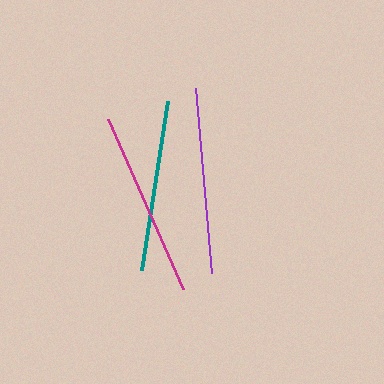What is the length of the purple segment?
The purple segment is approximately 186 pixels long.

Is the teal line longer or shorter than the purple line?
The purple line is longer than the teal line.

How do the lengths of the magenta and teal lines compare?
The magenta and teal lines are approximately the same length.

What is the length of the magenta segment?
The magenta segment is approximately 186 pixels long.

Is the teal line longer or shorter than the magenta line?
The magenta line is longer than the teal line.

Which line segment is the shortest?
The teal line is the shortest at approximately 171 pixels.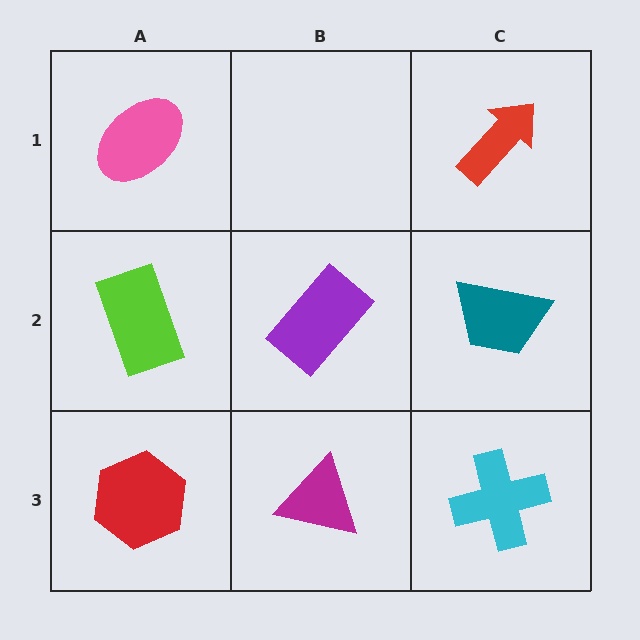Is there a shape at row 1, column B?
No, that cell is empty.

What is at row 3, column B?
A magenta triangle.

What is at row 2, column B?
A purple rectangle.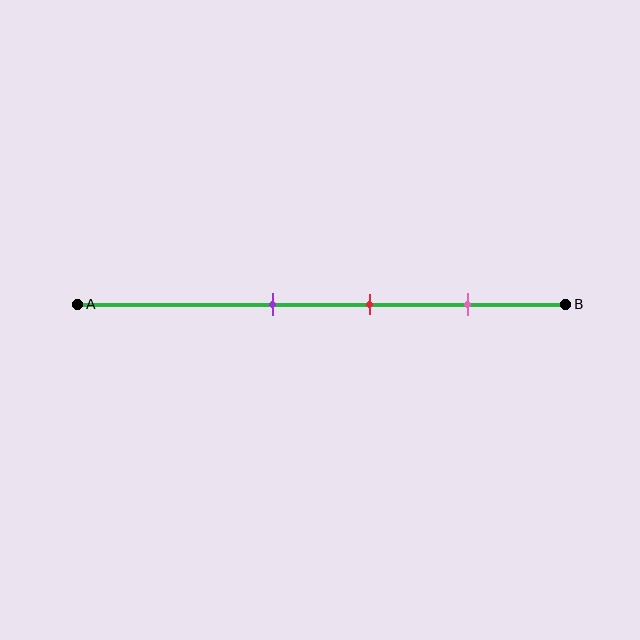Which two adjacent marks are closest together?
The purple and red marks are the closest adjacent pair.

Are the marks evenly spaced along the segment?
Yes, the marks are approximately evenly spaced.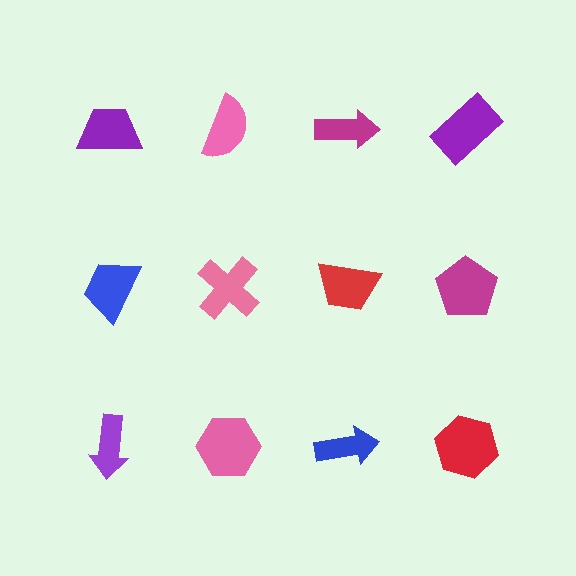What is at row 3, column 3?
A blue arrow.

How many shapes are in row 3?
4 shapes.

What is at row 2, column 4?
A magenta pentagon.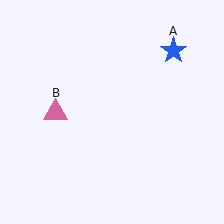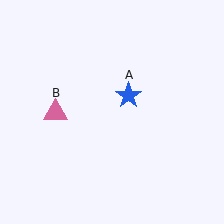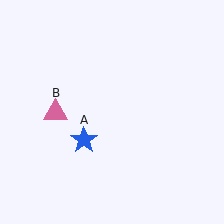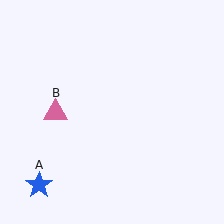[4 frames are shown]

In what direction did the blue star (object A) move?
The blue star (object A) moved down and to the left.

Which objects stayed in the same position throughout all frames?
Pink triangle (object B) remained stationary.